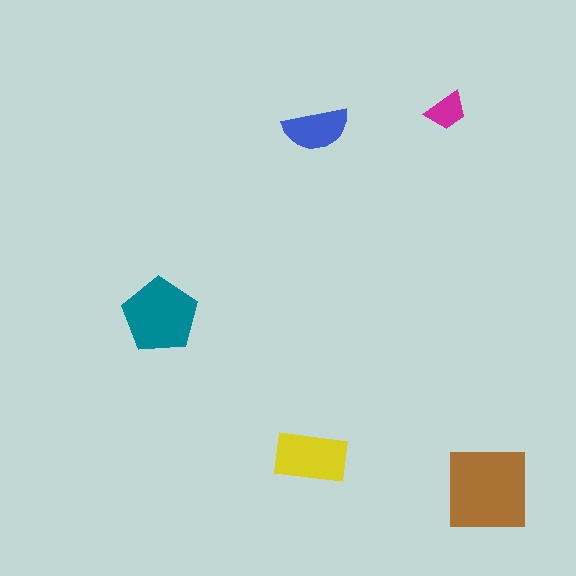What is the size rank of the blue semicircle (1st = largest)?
4th.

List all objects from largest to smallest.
The brown square, the teal pentagon, the yellow rectangle, the blue semicircle, the magenta trapezoid.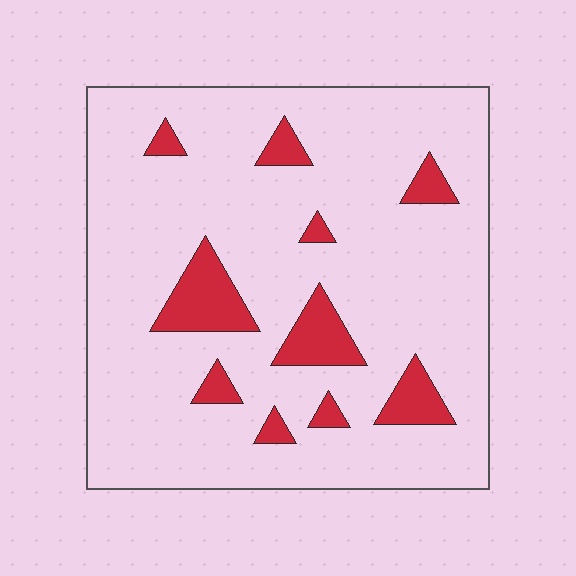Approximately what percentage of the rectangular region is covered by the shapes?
Approximately 15%.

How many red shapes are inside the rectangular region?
10.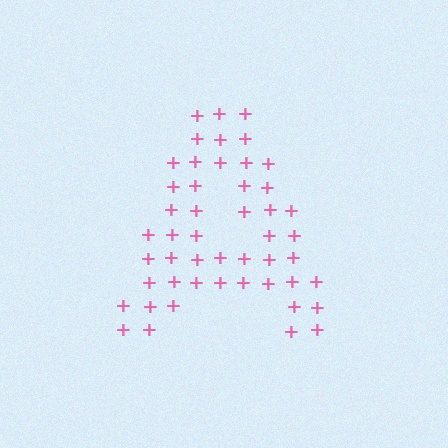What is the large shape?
The large shape is the letter A.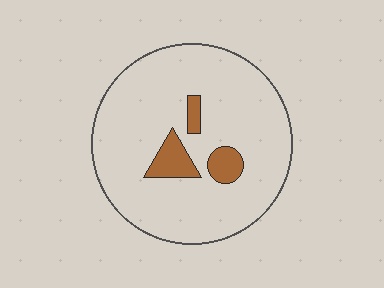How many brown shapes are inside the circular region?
3.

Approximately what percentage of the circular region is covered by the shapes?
Approximately 10%.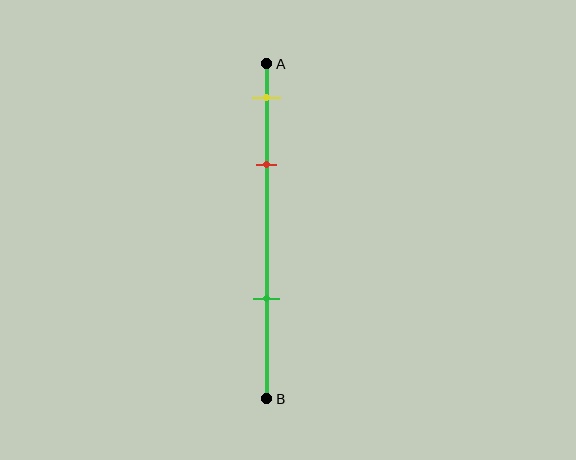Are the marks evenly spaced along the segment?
No, the marks are not evenly spaced.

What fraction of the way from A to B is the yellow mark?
The yellow mark is approximately 10% (0.1) of the way from A to B.